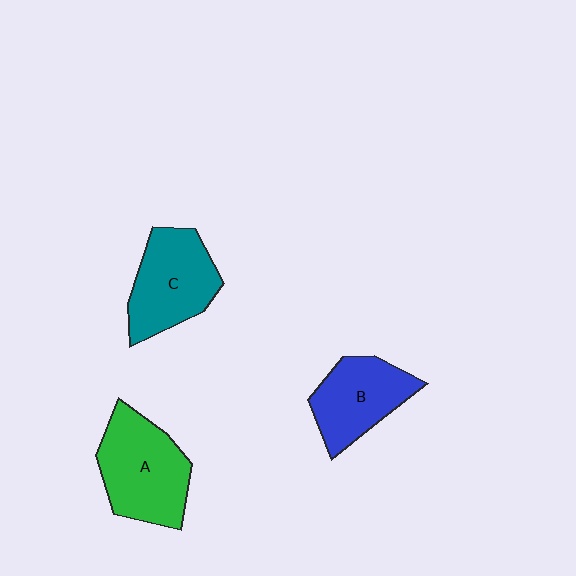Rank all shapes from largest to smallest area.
From largest to smallest: A (green), C (teal), B (blue).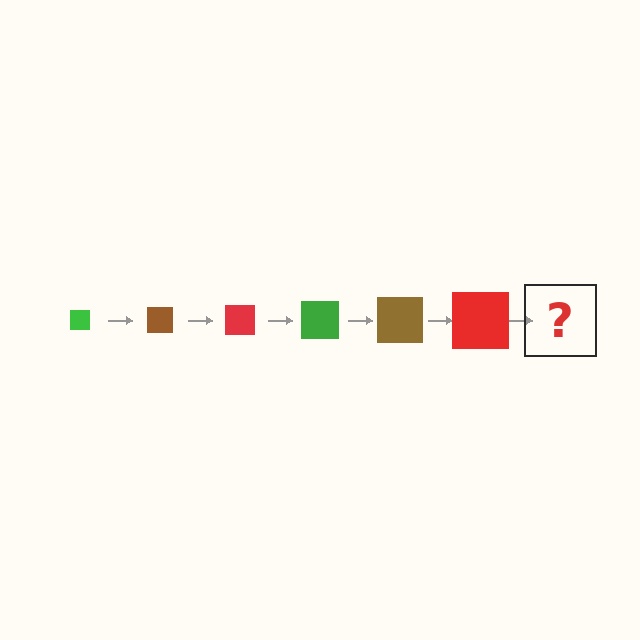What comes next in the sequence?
The next element should be a green square, larger than the previous one.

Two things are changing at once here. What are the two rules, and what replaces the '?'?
The two rules are that the square grows larger each step and the color cycles through green, brown, and red. The '?' should be a green square, larger than the previous one.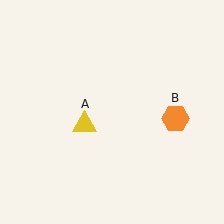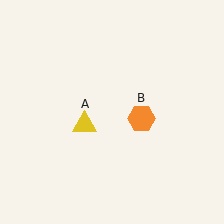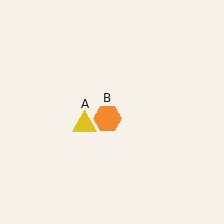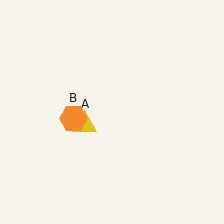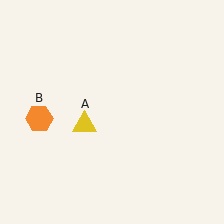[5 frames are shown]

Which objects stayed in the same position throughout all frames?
Yellow triangle (object A) remained stationary.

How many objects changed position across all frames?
1 object changed position: orange hexagon (object B).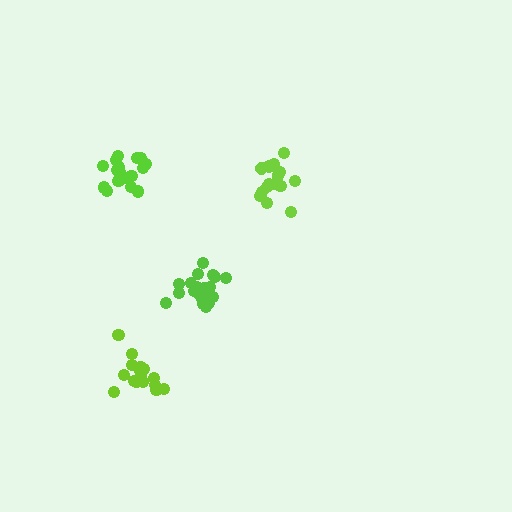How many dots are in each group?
Group 1: 20 dots, Group 2: 16 dots, Group 3: 16 dots, Group 4: 18 dots (70 total).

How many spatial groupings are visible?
There are 4 spatial groupings.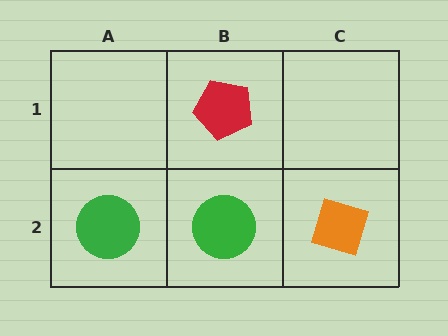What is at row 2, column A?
A green circle.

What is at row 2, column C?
An orange diamond.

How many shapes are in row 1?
1 shape.